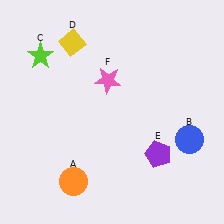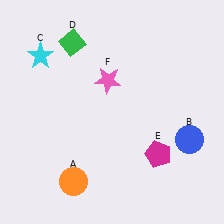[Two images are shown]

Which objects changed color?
C changed from lime to cyan. D changed from yellow to green. E changed from purple to magenta.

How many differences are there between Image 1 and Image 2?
There are 3 differences between the two images.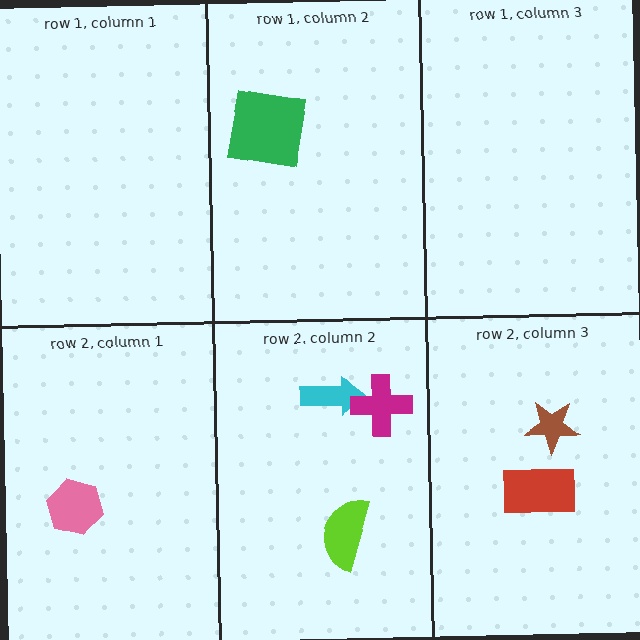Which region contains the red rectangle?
The row 2, column 3 region.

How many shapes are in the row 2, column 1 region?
1.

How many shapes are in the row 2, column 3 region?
2.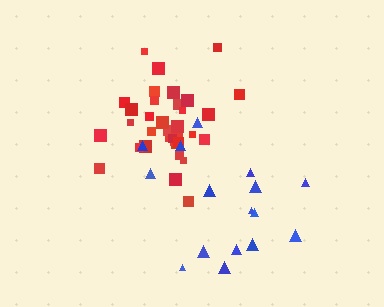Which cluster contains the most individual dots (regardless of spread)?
Red (34).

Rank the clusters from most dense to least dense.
red, blue.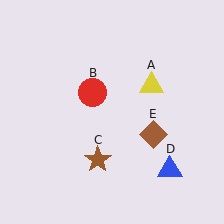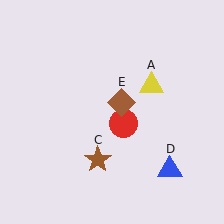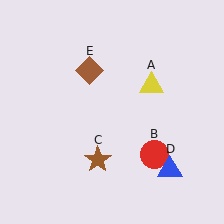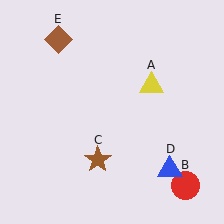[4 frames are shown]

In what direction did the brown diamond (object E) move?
The brown diamond (object E) moved up and to the left.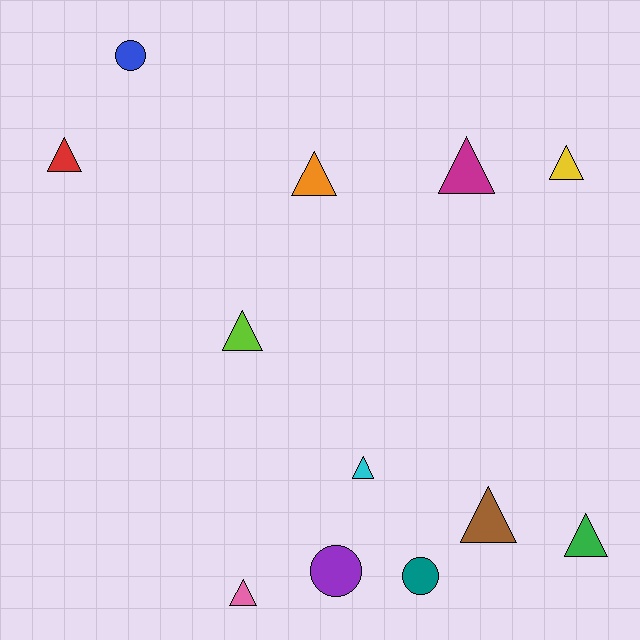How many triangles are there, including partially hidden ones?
There are 9 triangles.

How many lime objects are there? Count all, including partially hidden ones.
There is 1 lime object.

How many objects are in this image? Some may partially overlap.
There are 12 objects.